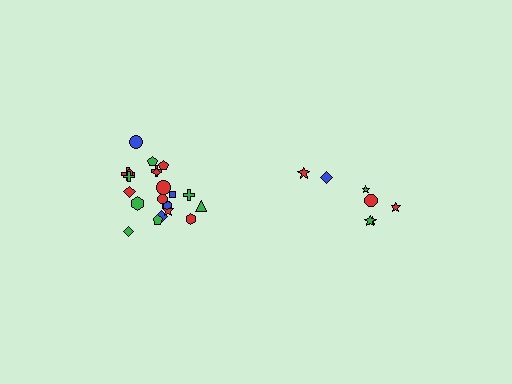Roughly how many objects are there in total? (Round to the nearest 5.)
Roughly 30 objects in total.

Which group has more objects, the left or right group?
The left group.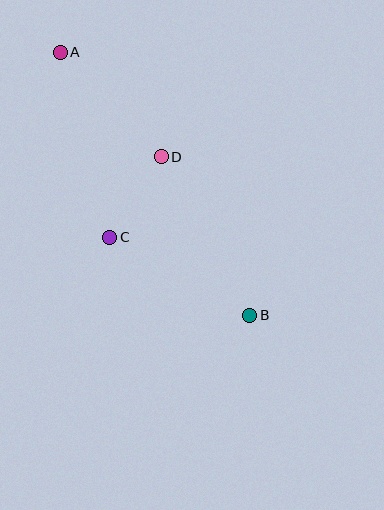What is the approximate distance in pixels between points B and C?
The distance between B and C is approximately 160 pixels.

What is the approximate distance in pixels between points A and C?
The distance between A and C is approximately 192 pixels.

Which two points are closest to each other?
Points C and D are closest to each other.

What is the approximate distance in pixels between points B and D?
The distance between B and D is approximately 181 pixels.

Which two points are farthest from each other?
Points A and B are farthest from each other.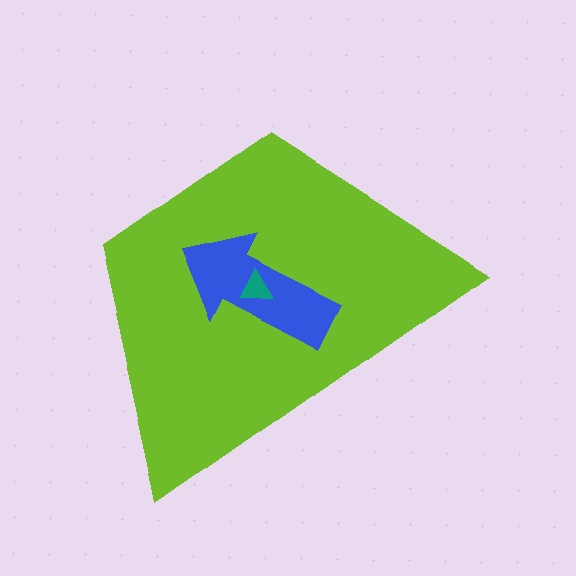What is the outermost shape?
The lime trapezoid.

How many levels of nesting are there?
3.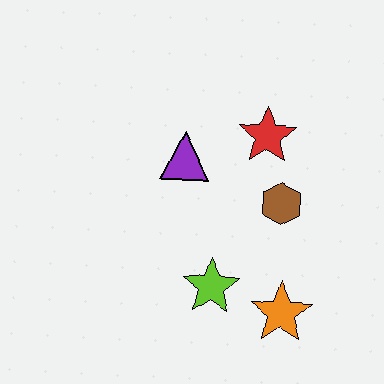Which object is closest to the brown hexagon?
The red star is closest to the brown hexagon.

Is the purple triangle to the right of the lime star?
No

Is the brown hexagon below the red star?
Yes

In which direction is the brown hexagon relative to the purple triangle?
The brown hexagon is to the right of the purple triangle.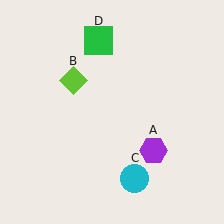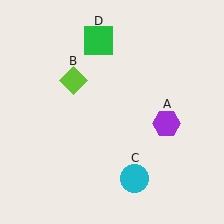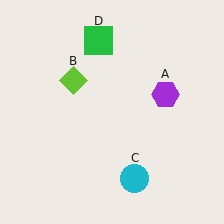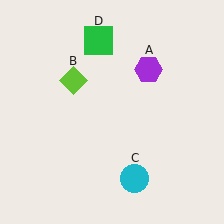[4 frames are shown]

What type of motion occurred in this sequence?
The purple hexagon (object A) rotated counterclockwise around the center of the scene.